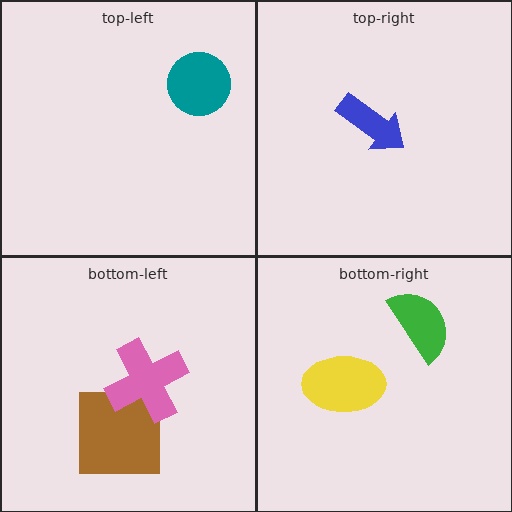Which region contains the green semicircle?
The bottom-right region.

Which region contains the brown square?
The bottom-left region.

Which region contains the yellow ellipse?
The bottom-right region.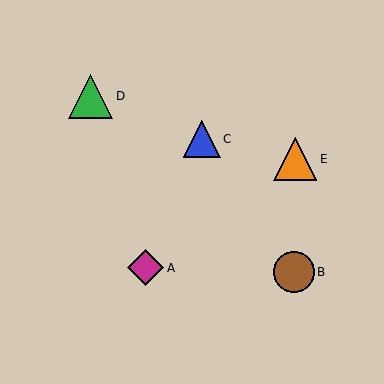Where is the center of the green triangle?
The center of the green triangle is at (90, 96).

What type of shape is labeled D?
Shape D is a green triangle.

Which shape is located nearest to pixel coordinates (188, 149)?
The blue triangle (labeled C) at (202, 139) is nearest to that location.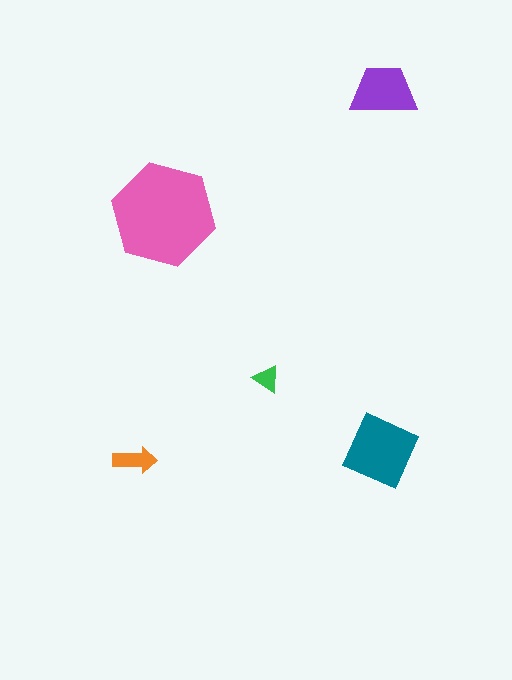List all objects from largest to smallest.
The pink hexagon, the teal square, the purple trapezoid, the orange arrow, the green triangle.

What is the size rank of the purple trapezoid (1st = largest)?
3rd.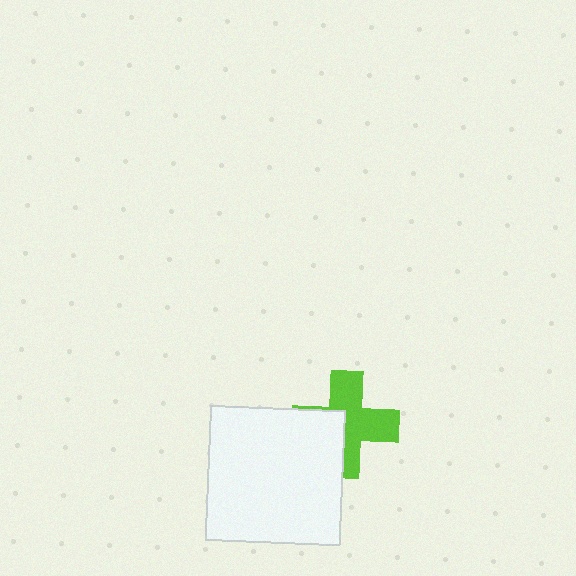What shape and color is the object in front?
The object in front is a white square.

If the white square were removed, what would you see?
You would see the complete lime cross.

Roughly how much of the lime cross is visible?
About half of it is visible (roughly 62%).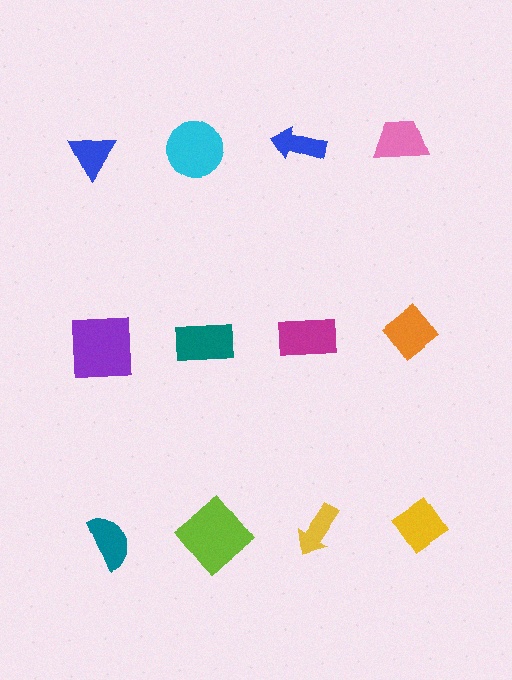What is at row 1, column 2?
A cyan circle.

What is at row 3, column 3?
A yellow arrow.